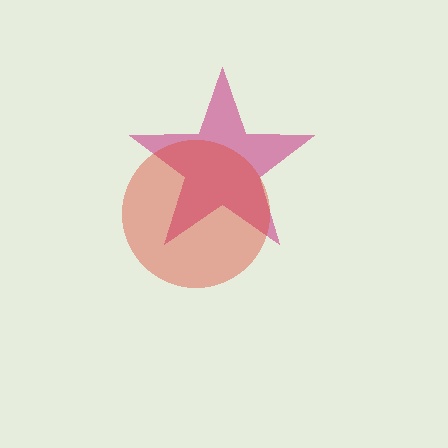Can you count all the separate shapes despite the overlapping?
Yes, there are 2 separate shapes.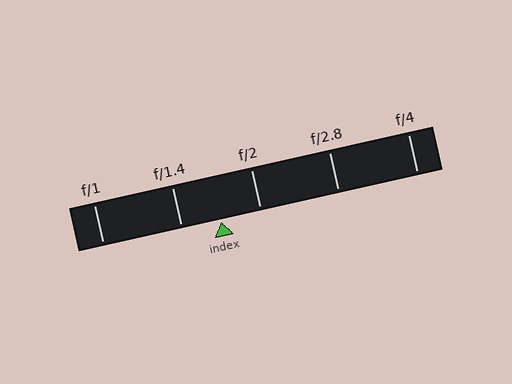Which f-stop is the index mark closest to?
The index mark is closest to f/2.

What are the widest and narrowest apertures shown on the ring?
The widest aperture shown is f/1 and the narrowest is f/4.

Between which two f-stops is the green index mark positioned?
The index mark is between f/1.4 and f/2.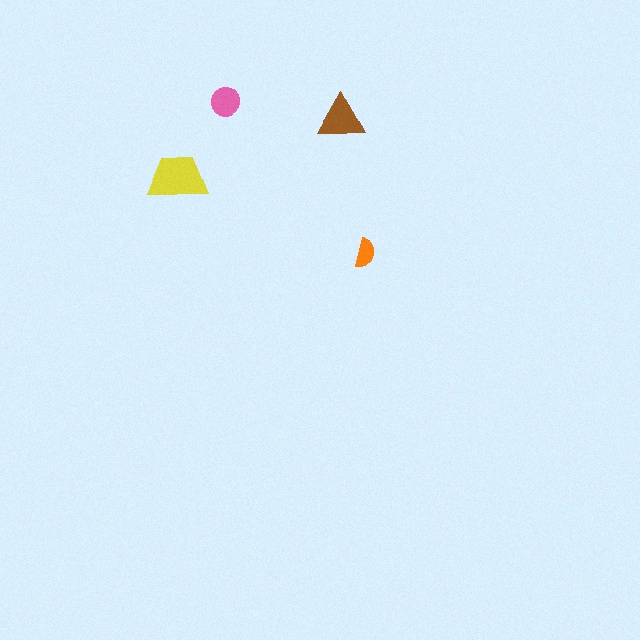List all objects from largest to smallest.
The yellow trapezoid, the brown triangle, the pink circle, the orange semicircle.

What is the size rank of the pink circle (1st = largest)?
3rd.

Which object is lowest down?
The orange semicircle is bottommost.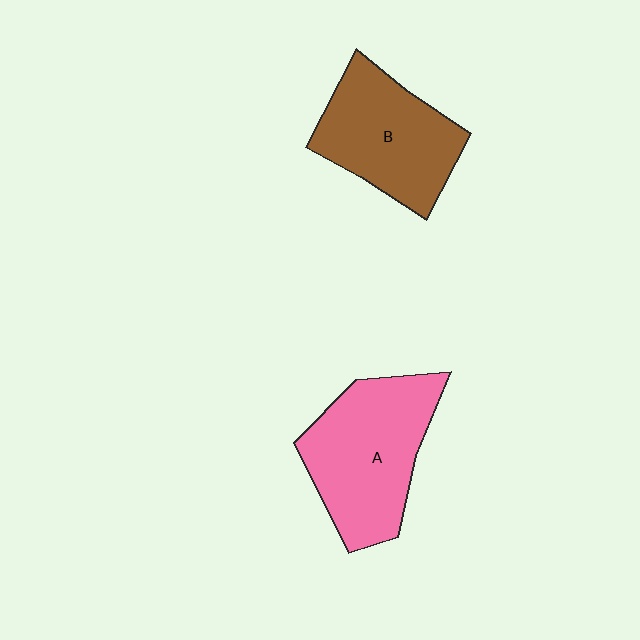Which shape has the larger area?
Shape A (pink).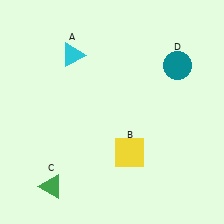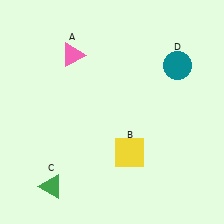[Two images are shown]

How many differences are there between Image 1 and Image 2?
There is 1 difference between the two images.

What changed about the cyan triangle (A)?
In Image 1, A is cyan. In Image 2, it changed to pink.